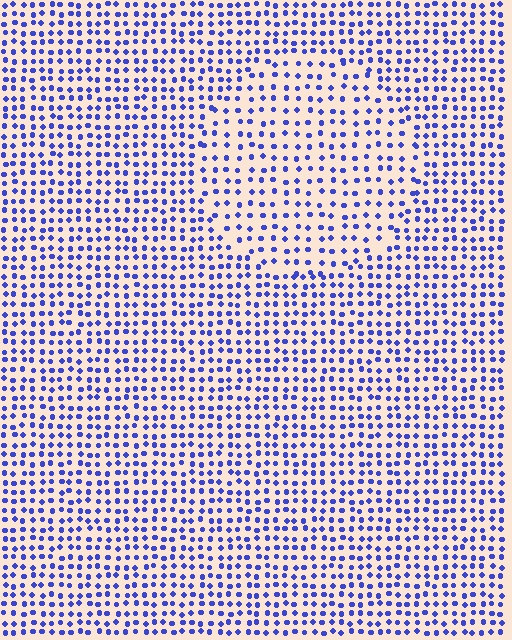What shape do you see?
I see a circle.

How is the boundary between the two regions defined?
The boundary is defined by a change in element density (approximately 1.6x ratio). All elements are the same color, size, and shape.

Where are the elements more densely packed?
The elements are more densely packed outside the circle boundary.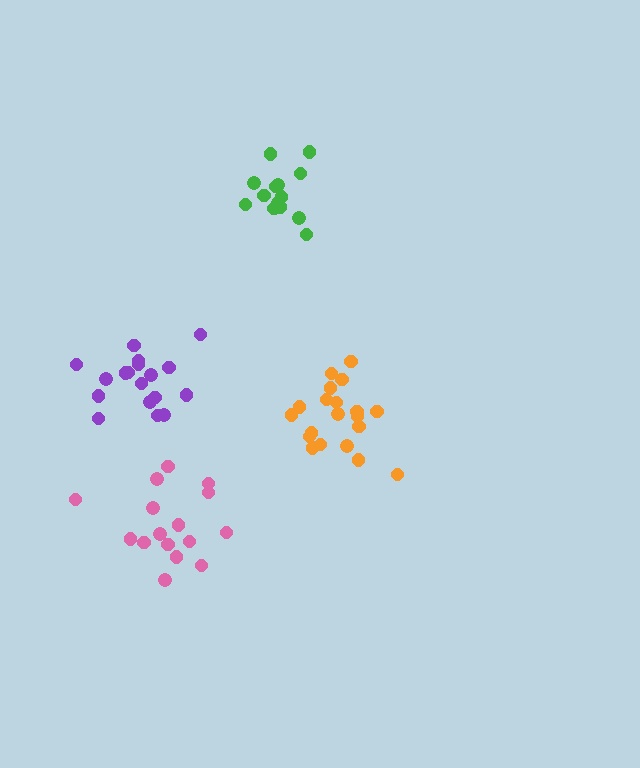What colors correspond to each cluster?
The clusters are colored: pink, orange, green, purple.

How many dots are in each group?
Group 1: 16 dots, Group 2: 20 dots, Group 3: 14 dots, Group 4: 18 dots (68 total).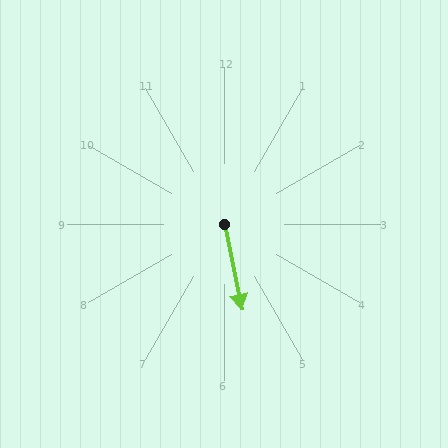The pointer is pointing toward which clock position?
Roughly 6 o'clock.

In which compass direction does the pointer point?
South.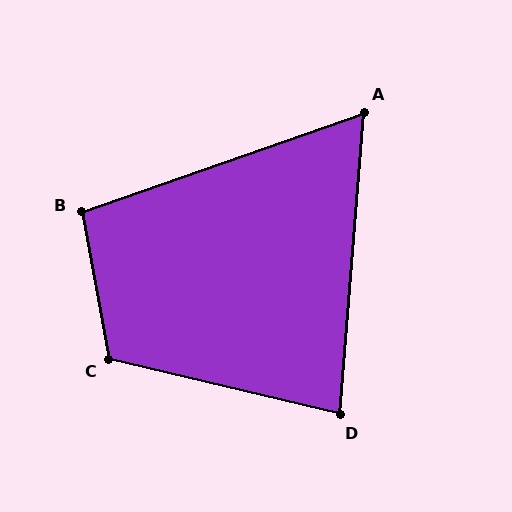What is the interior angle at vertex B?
Approximately 99 degrees (obtuse).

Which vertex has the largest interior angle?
C, at approximately 114 degrees.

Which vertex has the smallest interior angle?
A, at approximately 66 degrees.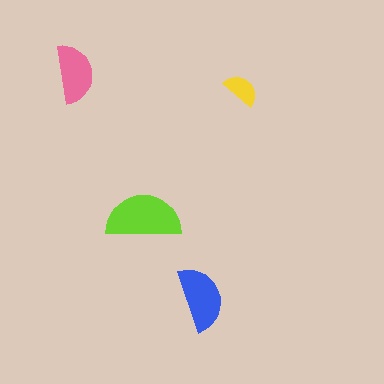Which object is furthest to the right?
The yellow semicircle is rightmost.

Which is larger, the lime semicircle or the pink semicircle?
The lime one.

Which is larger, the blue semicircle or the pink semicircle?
The blue one.